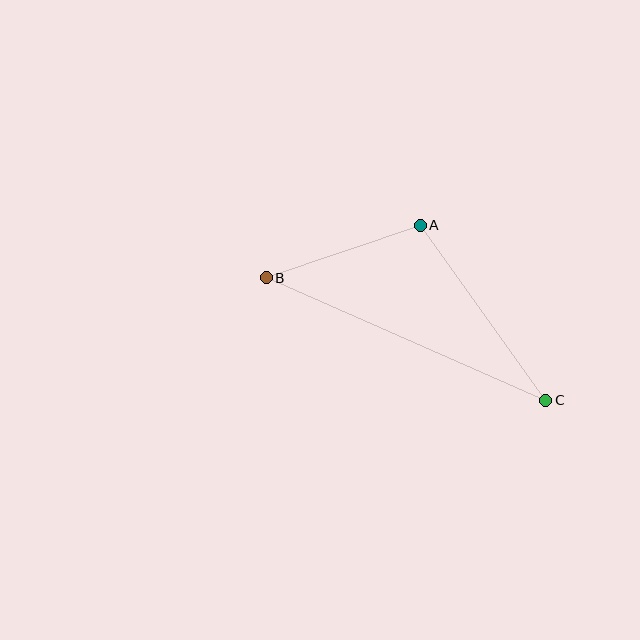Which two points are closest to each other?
Points A and B are closest to each other.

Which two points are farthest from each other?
Points B and C are farthest from each other.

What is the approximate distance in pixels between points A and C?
The distance between A and C is approximately 215 pixels.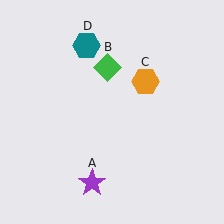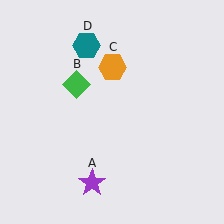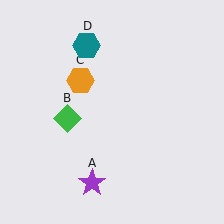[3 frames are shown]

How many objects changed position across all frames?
2 objects changed position: green diamond (object B), orange hexagon (object C).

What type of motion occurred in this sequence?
The green diamond (object B), orange hexagon (object C) rotated counterclockwise around the center of the scene.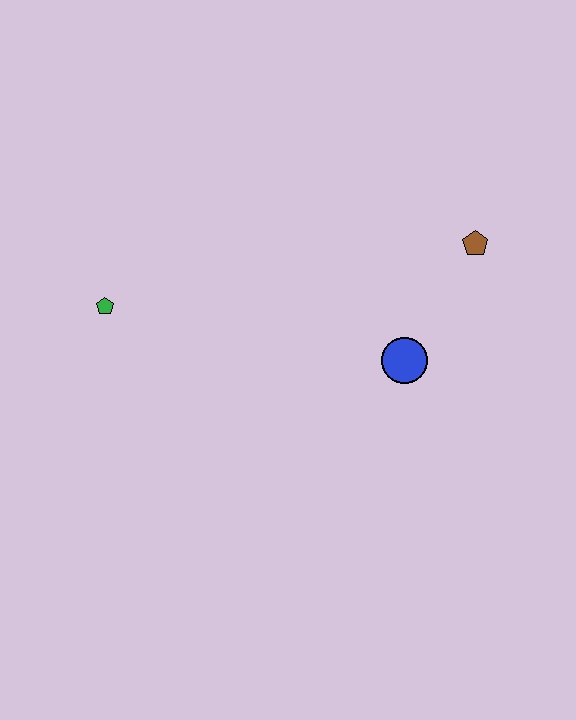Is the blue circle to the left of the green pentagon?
No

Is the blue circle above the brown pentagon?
No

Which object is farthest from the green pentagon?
The brown pentagon is farthest from the green pentagon.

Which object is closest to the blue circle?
The brown pentagon is closest to the blue circle.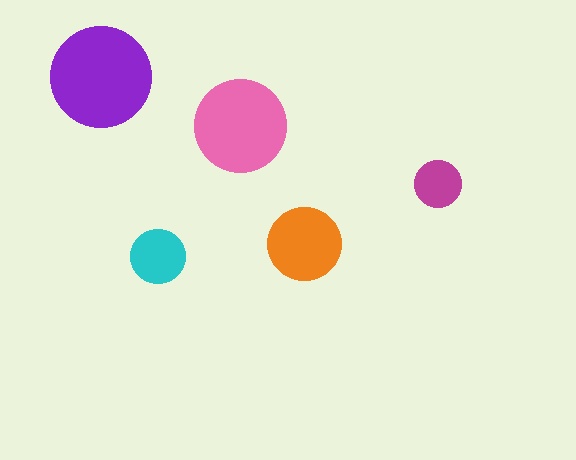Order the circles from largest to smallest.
the purple one, the pink one, the orange one, the cyan one, the magenta one.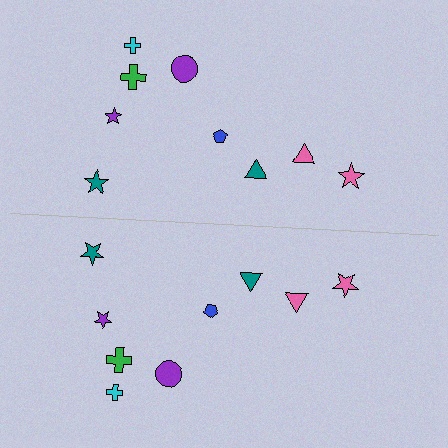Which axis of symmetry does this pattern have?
The pattern has a horizontal axis of symmetry running through the center of the image.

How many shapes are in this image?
There are 18 shapes in this image.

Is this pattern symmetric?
Yes, this pattern has bilateral (reflection) symmetry.